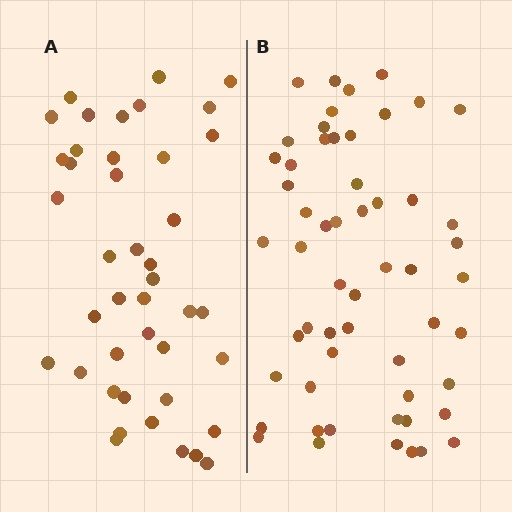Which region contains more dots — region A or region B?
Region B (the right region) has more dots.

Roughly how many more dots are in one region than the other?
Region B has approximately 15 more dots than region A.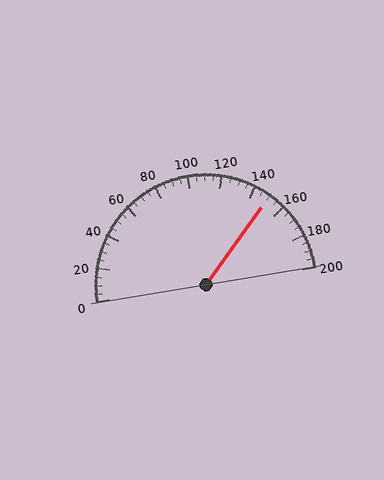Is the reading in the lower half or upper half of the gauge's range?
The reading is in the upper half of the range (0 to 200).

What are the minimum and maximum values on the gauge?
The gauge ranges from 0 to 200.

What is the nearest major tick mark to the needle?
The nearest major tick mark is 160.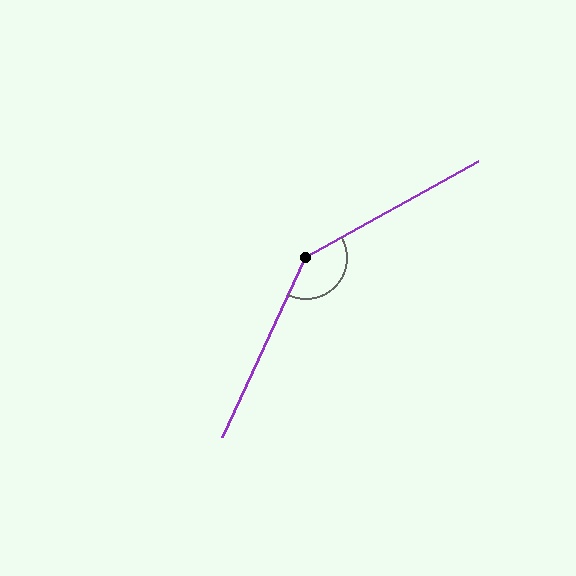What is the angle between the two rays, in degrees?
Approximately 144 degrees.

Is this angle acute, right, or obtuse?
It is obtuse.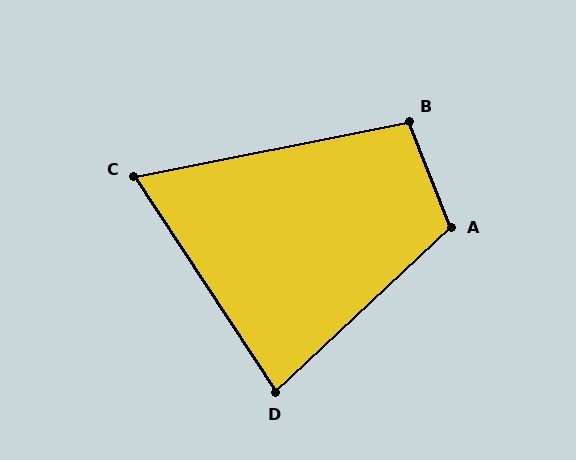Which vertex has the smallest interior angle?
C, at approximately 68 degrees.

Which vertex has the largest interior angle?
A, at approximately 112 degrees.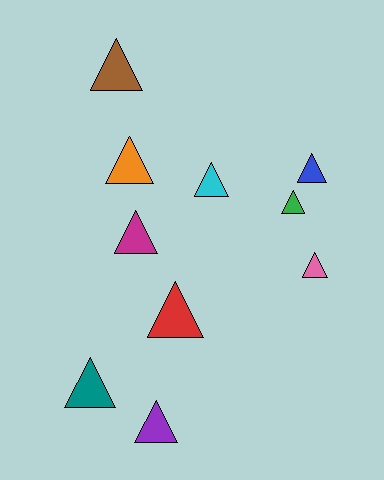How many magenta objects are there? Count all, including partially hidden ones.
There is 1 magenta object.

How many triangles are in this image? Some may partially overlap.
There are 10 triangles.